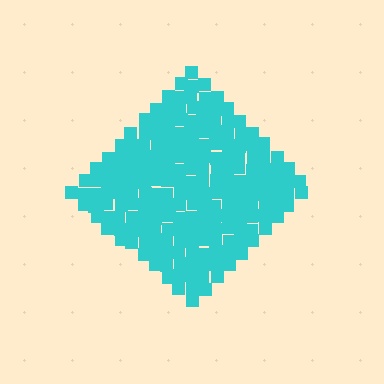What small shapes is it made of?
It is made of small squares.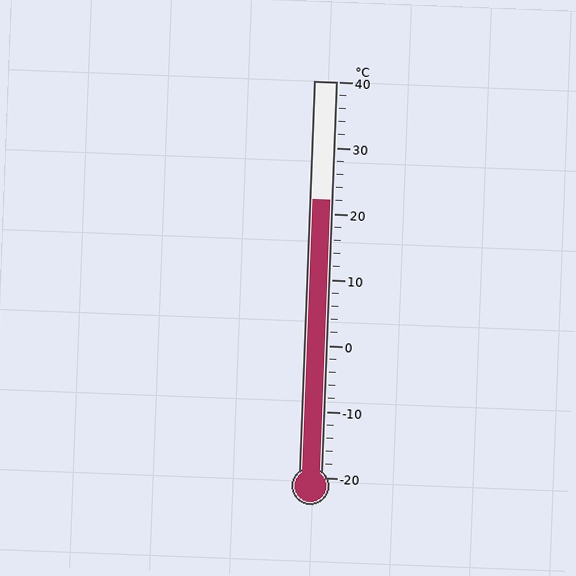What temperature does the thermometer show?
The thermometer shows approximately 22°C.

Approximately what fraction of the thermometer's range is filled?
The thermometer is filled to approximately 70% of its range.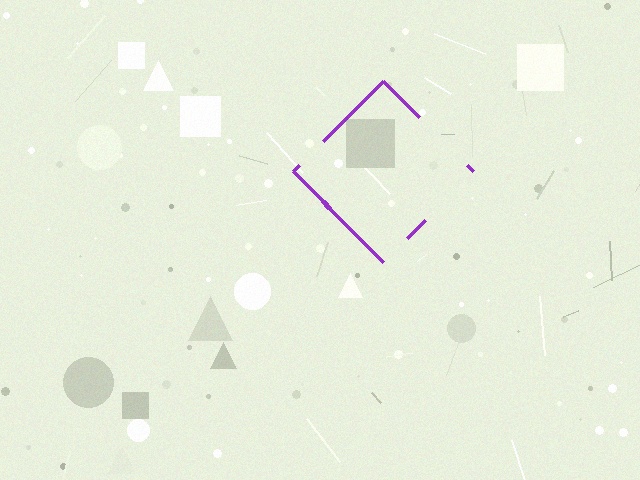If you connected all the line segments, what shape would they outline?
They would outline a diamond.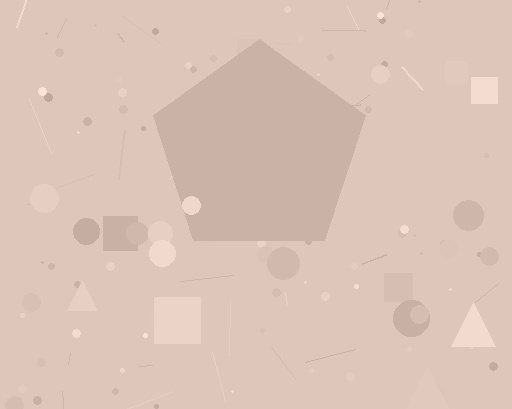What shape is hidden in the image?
A pentagon is hidden in the image.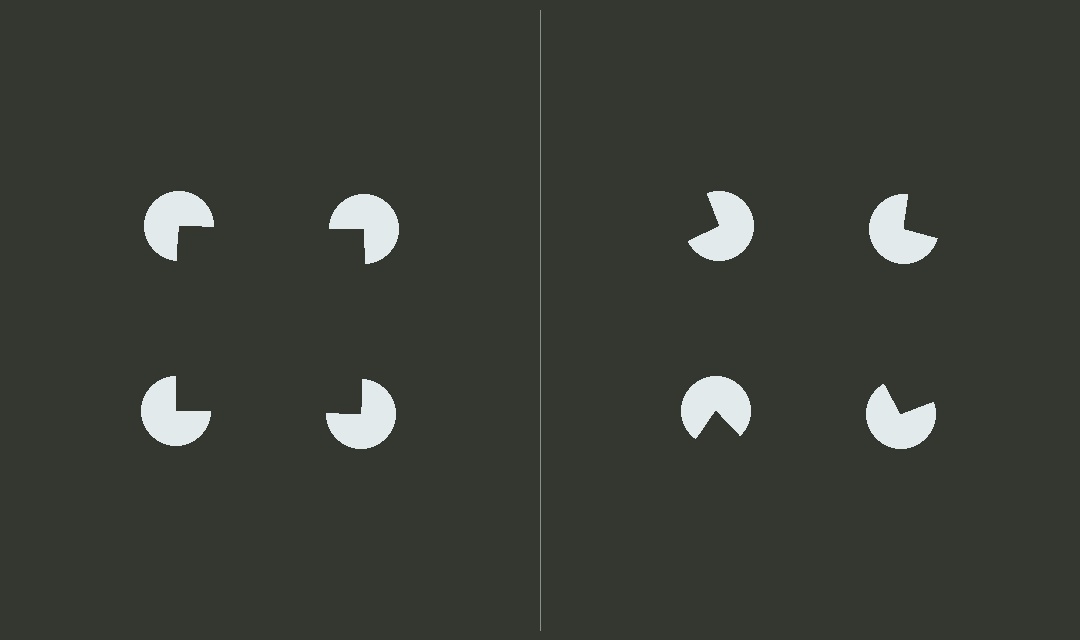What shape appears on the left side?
An illusory square.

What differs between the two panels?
The pac-man discs are positioned identically on both sides; only the wedge orientations differ. On the left they align to a square; on the right they are misaligned.